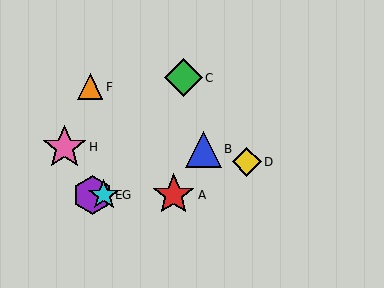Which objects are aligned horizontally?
Objects A, E, G are aligned horizontally.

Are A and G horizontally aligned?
Yes, both are at y≈195.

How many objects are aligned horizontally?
3 objects (A, E, G) are aligned horizontally.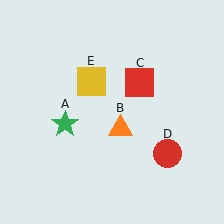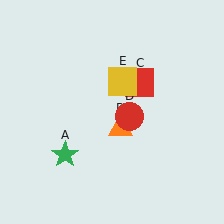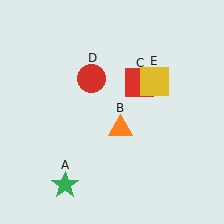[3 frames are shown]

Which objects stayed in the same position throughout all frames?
Orange triangle (object B) and red square (object C) remained stationary.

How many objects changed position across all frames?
3 objects changed position: green star (object A), red circle (object D), yellow square (object E).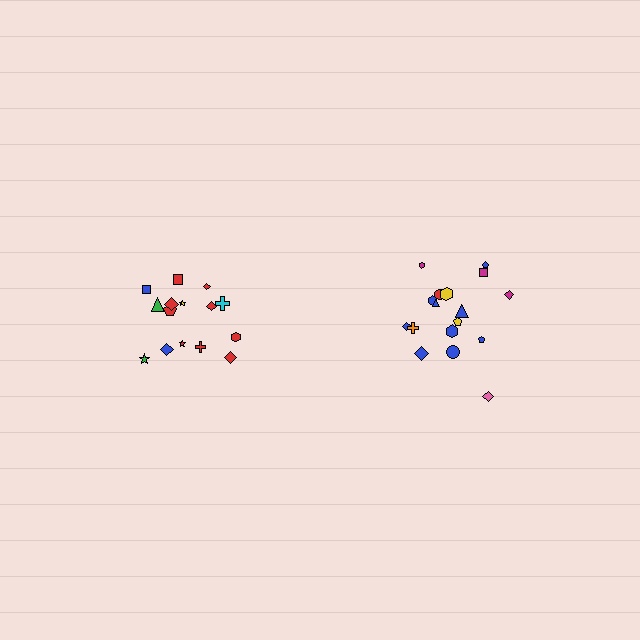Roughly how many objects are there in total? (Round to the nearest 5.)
Roughly 35 objects in total.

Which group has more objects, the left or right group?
The right group.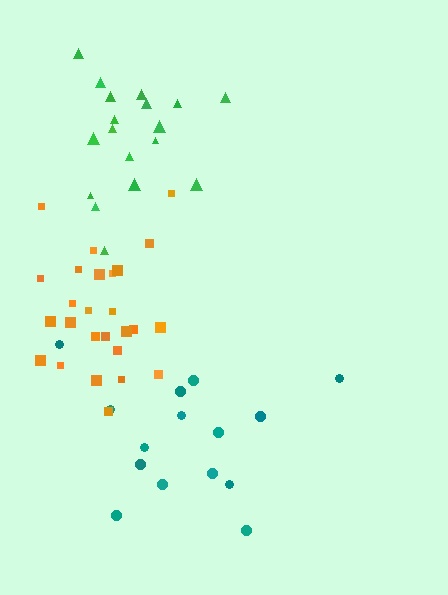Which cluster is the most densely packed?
Orange.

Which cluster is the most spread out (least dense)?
Teal.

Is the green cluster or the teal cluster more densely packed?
Green.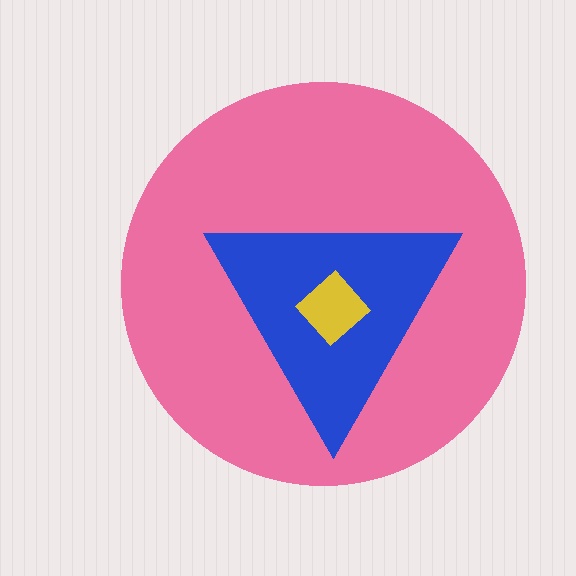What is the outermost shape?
The pink circle.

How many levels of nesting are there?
3.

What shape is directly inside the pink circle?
The blue triangle.